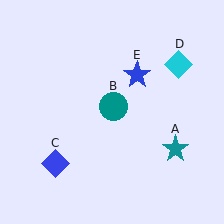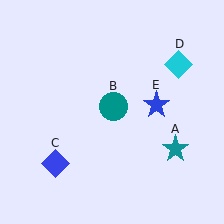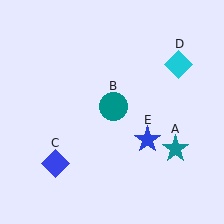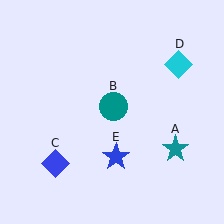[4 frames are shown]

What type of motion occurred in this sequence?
The blue star (object E) rotated clockwise around the center of the scene.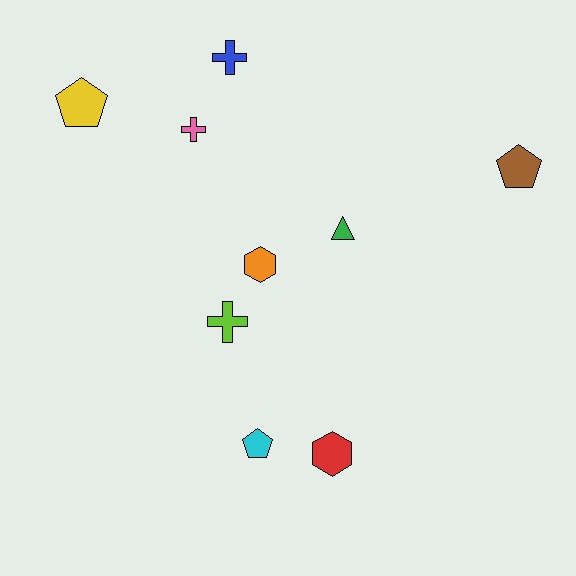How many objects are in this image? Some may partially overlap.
There are 9 objects.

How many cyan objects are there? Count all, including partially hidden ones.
There is 1 cyan object.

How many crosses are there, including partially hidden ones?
There are 3 crosses.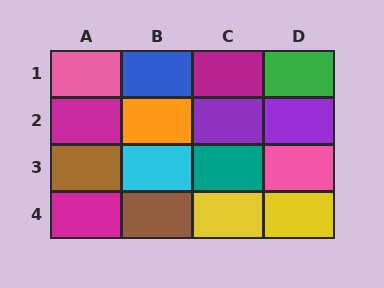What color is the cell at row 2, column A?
Magenta.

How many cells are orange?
1 cell is orange.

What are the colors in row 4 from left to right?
Magenta, brown, yellow, yellow.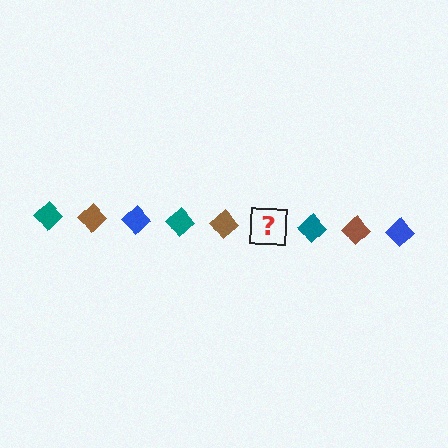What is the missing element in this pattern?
The missing element is a blue diamond.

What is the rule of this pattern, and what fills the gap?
The rule is that the pattern cycles through teal, brown, blue diamonds. The gap should be filled with a blue diamond.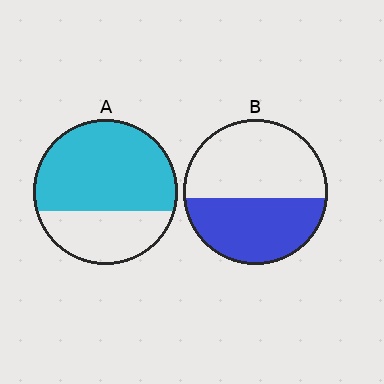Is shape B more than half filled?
No.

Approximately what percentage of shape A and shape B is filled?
A is approximately 65% and B is approximately 45%.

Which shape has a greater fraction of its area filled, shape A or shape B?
Shape A.